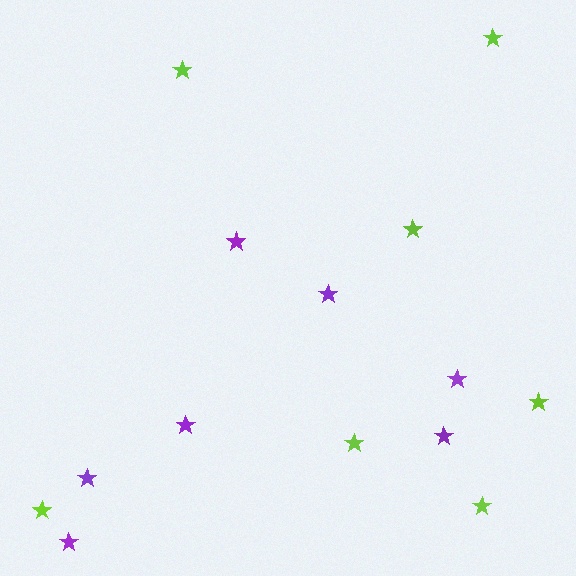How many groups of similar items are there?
There are 2 groups: one group of lime stars (7) and one group of purple stars (7).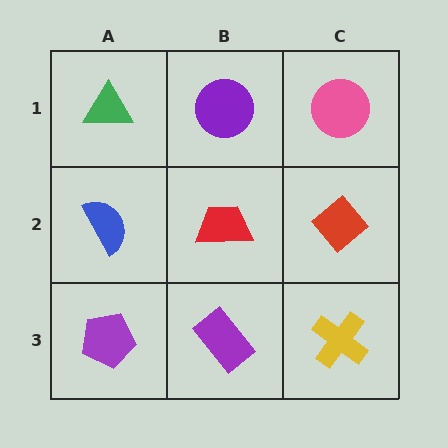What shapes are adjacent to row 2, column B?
A purple circle (row 1, column B), a purple rectangle (row 3, column B), a blue semicircle (row 2, column A), a red diamond (row 2, column C).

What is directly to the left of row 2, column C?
A red trapezoid.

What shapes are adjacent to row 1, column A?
A blue semicircle (row 2, column A), a purple circle (row 1, column B).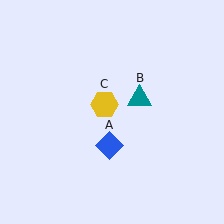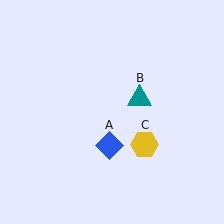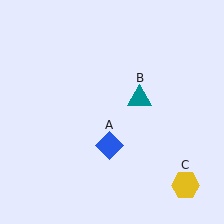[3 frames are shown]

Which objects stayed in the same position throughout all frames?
Blue diamond (object A) and teal triangle (object B) remained stationary.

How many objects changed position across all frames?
1 object changed position: yellow hexagon (object C).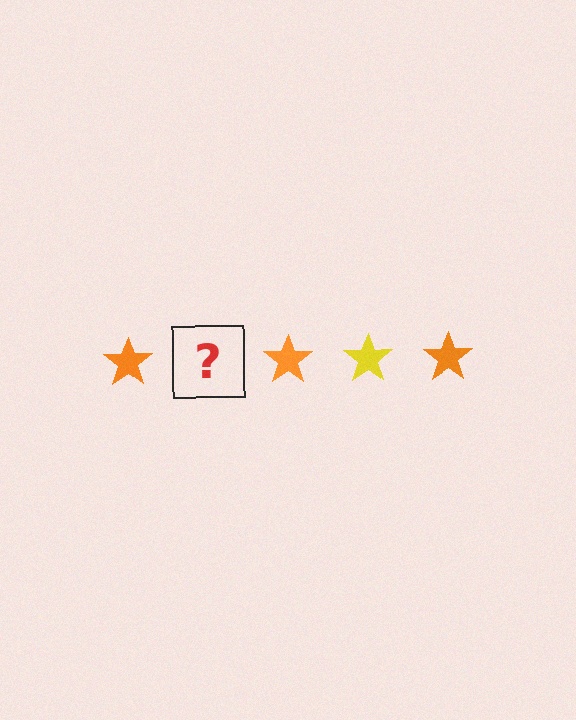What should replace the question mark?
The question mark should be replaced with a yellow star.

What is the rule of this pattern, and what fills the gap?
The rule is that the pattern cycles through orange, yellow stars. The gap should be filled with a yellow star.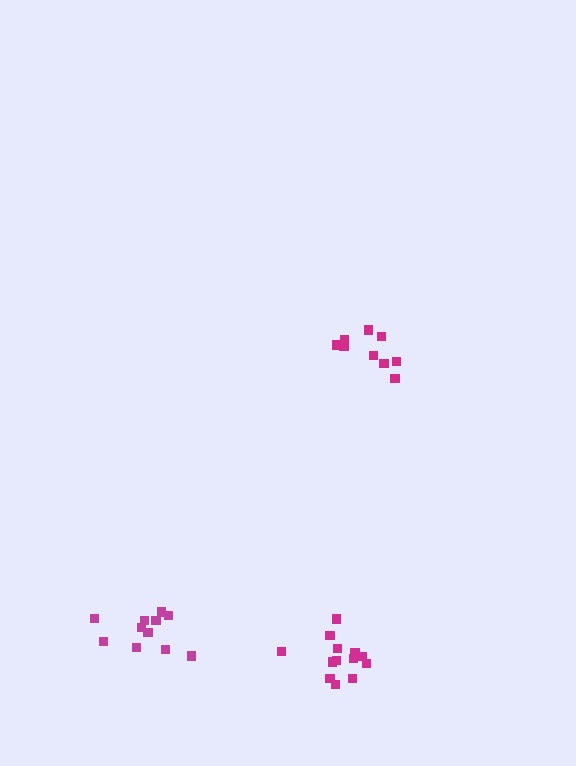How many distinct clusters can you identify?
There are 3 distinct clusters.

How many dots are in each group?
Group 1: 9 dots, Group 2: 13 dots, Group 3: 11 dots (33 total).